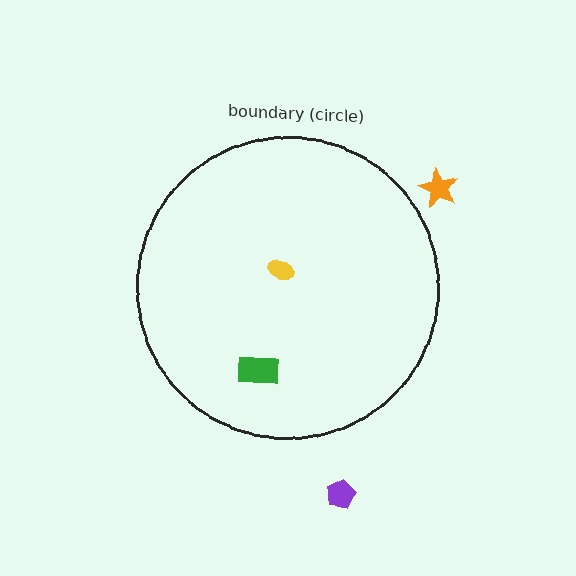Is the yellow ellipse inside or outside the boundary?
Inside.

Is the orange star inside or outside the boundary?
Outside.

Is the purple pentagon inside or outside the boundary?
Outside.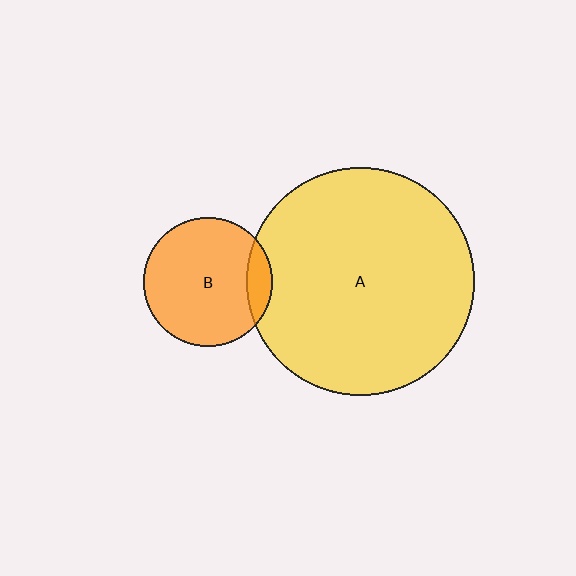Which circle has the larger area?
Circle A (yellow).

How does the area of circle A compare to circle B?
Approximately 3.1 times.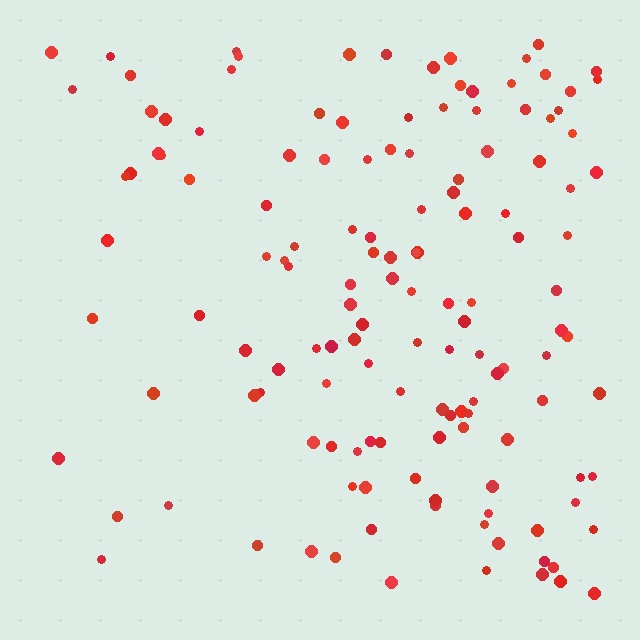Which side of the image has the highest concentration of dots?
The right.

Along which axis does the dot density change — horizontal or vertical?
Horizontal.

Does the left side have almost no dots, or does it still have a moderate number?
Still a moderate number, just noticeably fewer than the right.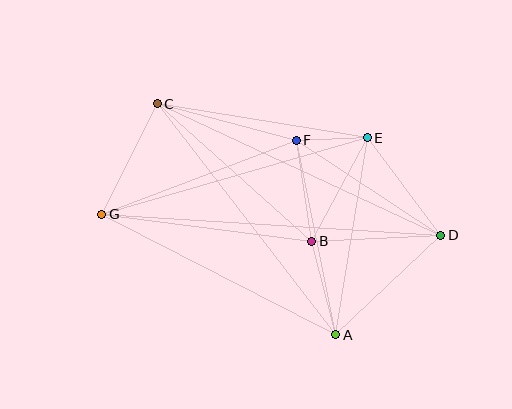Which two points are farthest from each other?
Points D and G are farthest from each other.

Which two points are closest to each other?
Points E and F are closest to each other.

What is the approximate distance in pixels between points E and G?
The distance between E and G is approximately 276 pixels.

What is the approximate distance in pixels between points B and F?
The distance between B and F is approximately 102 pixels.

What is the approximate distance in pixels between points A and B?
The distance between A and B is approximately 96 pixels.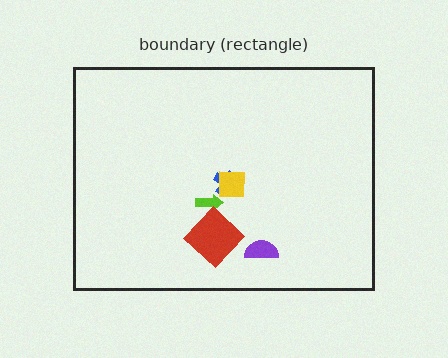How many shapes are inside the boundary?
5 inside, 0 outside.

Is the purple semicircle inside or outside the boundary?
Inside.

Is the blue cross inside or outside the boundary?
Inside.